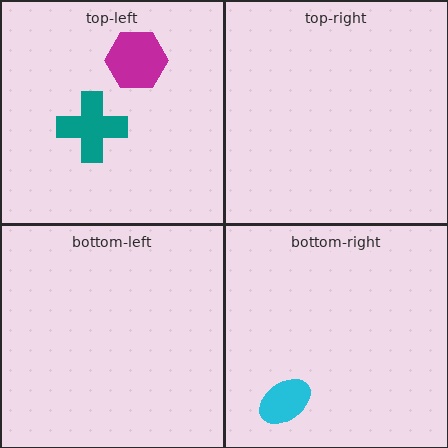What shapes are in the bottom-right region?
The cyan ellipse.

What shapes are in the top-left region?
The teal cross, the magenta hexagon.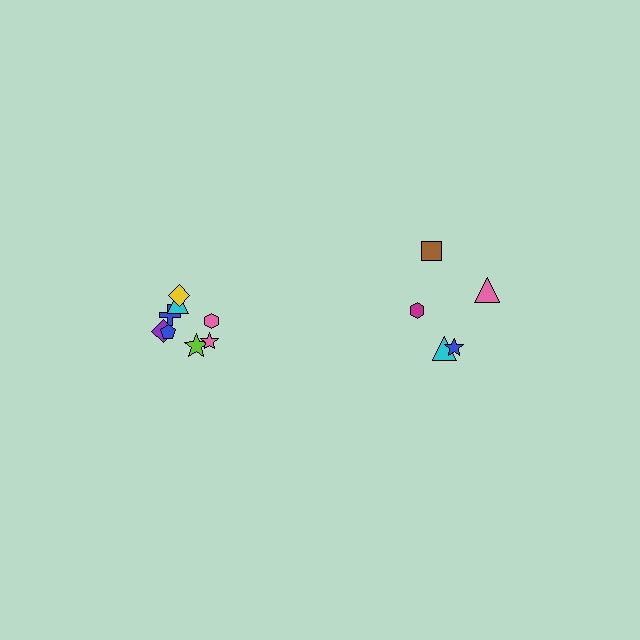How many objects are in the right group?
There are 5 objects.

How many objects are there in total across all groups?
There are 13 objects.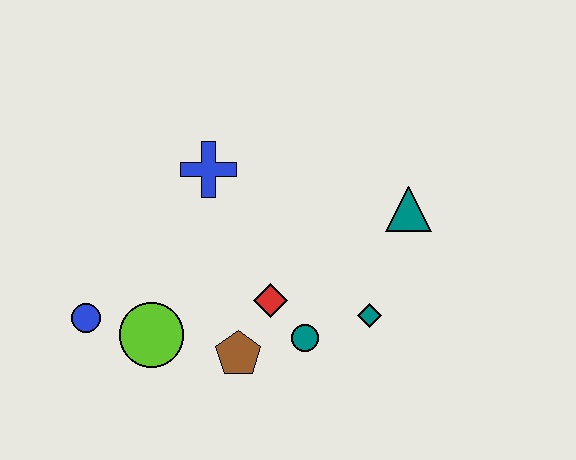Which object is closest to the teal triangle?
The teal diamond is closest to the teal triangle.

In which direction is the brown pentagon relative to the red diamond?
The brown pentagon is below the red diamond.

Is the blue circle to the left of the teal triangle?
Yes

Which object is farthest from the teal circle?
The blue circle is farthest from the teal circle.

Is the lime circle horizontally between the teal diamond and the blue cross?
No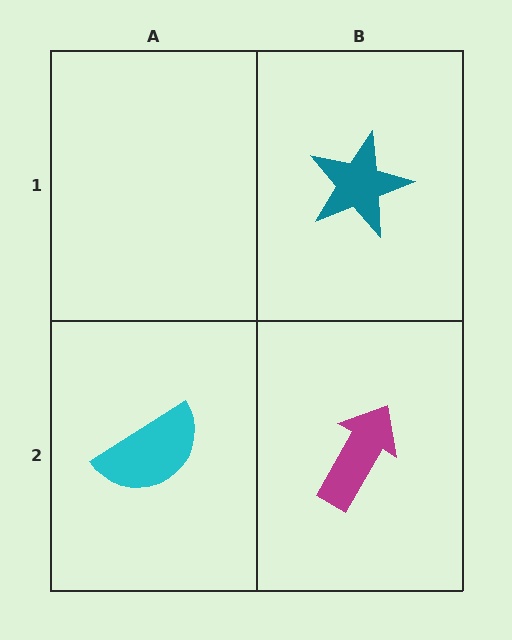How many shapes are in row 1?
1 shape.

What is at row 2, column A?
A cyan semicircle.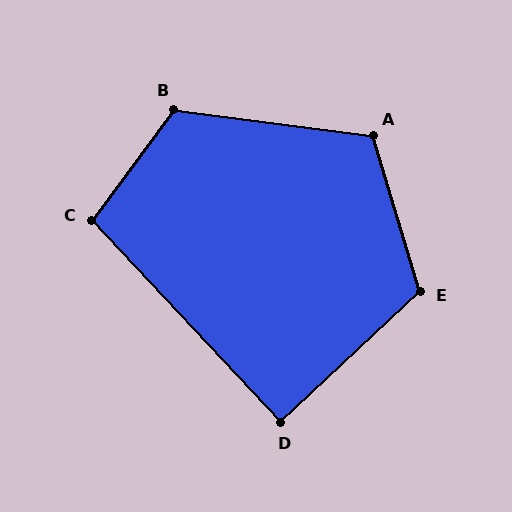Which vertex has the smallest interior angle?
D, at approximately 90 degrees.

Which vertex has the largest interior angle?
B, at approximately 119 degrees.